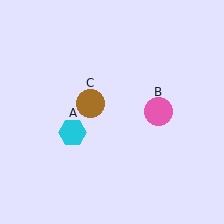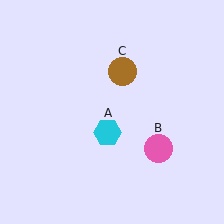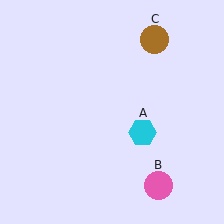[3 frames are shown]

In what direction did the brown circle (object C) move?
The brown circle (object C) moved up and to the right.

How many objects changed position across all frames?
3 objects changed position: cyan hexagon (object A), pink circle (object B), brown circle (object C).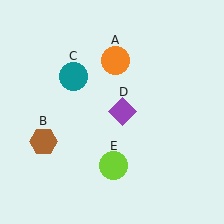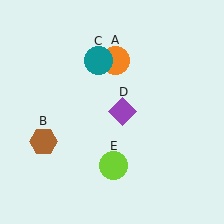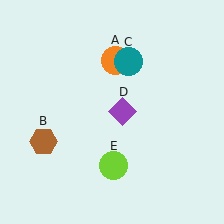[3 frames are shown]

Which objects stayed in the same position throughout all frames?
Orange circle (object A) and brown hexagon (object B) and purple diamond (object D) and lime circle (object E) remained stationary.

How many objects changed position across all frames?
1 object changed position: teal circle (object C).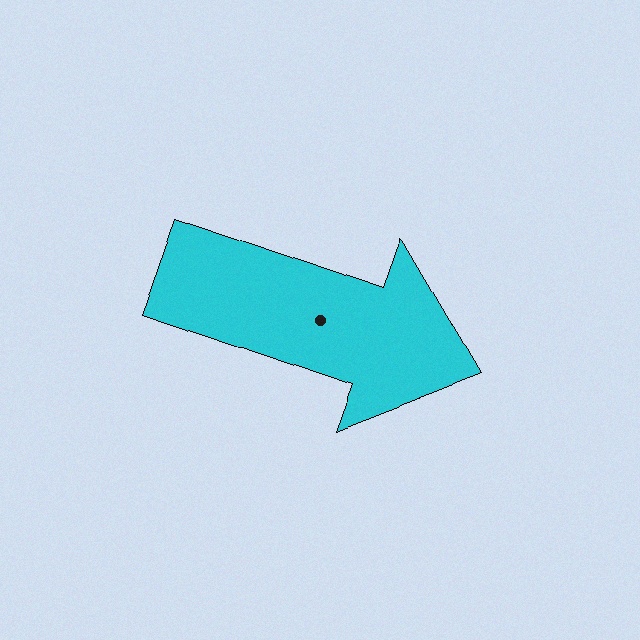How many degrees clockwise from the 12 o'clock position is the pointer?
Approximately 109 degrees.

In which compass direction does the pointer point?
East.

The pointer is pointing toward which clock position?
Roughly 4 o'clock.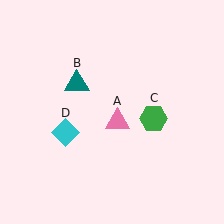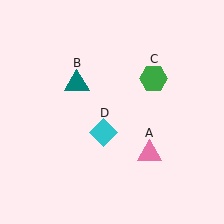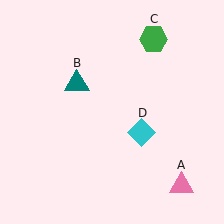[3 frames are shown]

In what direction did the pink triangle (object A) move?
The pink triangle (object A) moved down and to the right.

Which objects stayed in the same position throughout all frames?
Teal triangle (object B) remained stationary.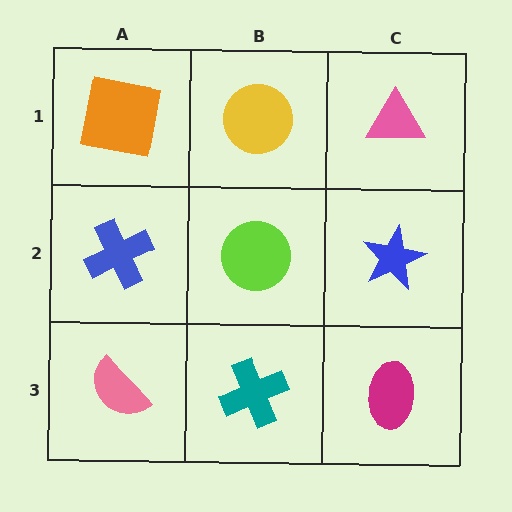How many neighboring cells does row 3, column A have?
2.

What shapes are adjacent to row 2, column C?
A pink triangle (row 1, column C), a magenta ellipse (row 3, column C), a lime circle (row 2, column B).